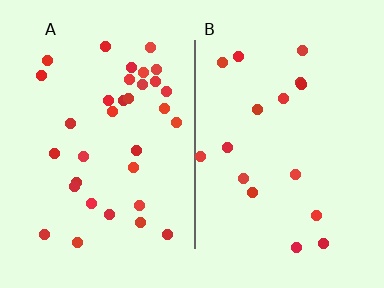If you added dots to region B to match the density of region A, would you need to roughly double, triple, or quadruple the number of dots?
Approximately double.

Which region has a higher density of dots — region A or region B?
A (the left).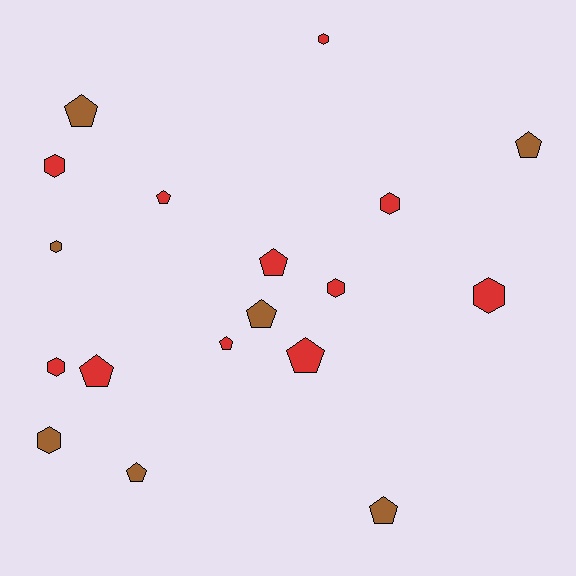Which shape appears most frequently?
Pentagon, with 10 objects.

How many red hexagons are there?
There are 6 red hexagons.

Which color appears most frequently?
Red, with 11 objects.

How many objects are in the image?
There are 18 objects.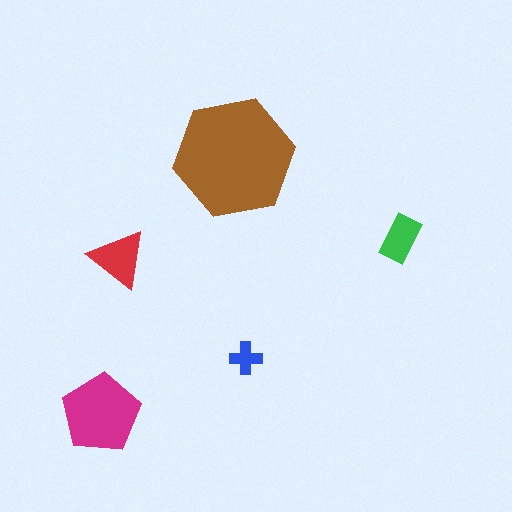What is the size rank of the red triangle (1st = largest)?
3rd.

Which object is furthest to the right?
The green rectangle is rightmost.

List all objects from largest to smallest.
The brown hexagon, the magenta pentagon, the red triangle, the green rectangle, the blue cross.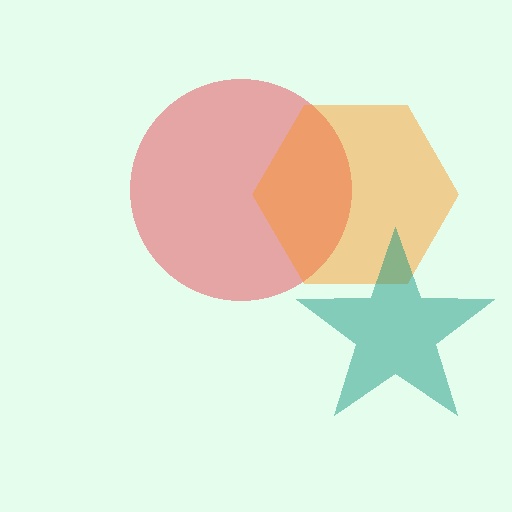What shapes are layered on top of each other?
The layered shapes are: a red circle, an orange hexagon, a teal star.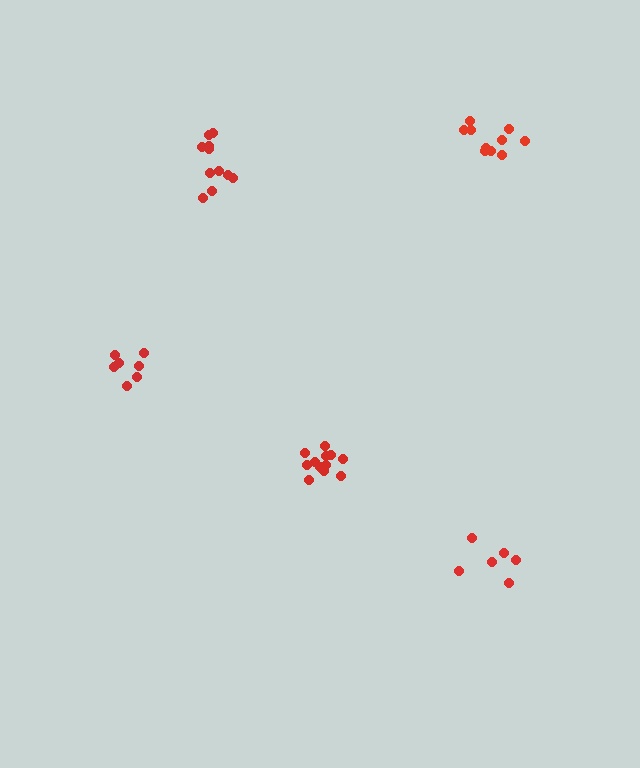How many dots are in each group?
Group 1: 12 dots, Group 2: 7 dots, Group 3: 11 dots, Group 4: 10 dots, Group 5: 6 dots (46 total).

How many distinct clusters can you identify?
There are 5 distinct clusters.